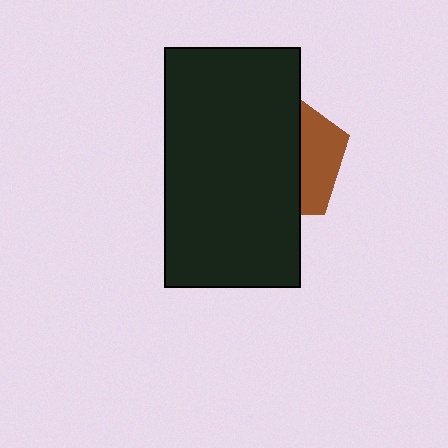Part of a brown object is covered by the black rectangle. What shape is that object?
It is a pentagon.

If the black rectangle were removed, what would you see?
You would see the complete brown pentagon.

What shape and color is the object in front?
The object in front is a black rectangle.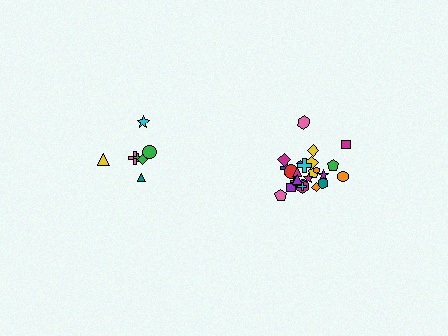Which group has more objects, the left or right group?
The right group.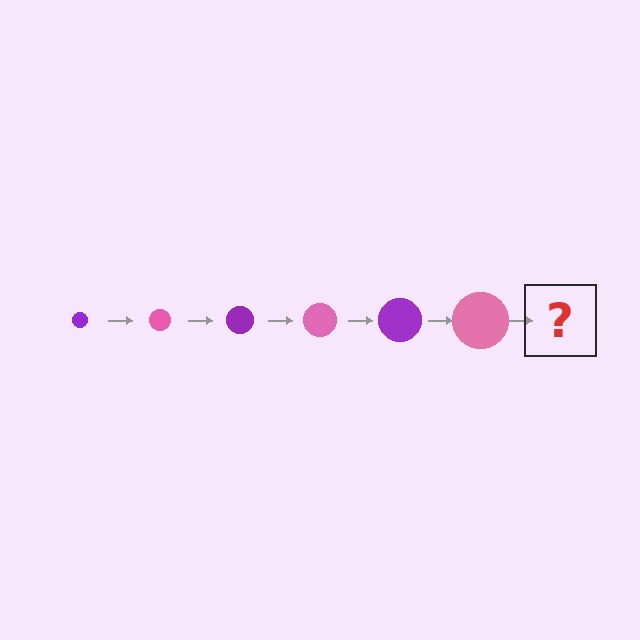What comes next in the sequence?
The next element should be a purple circle, larger than the previous one.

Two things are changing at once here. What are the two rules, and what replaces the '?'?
The two rules are that the circle grows larger each step and the color cycles through purple and pink. The '?' should be a purple circle, larger than the previous one.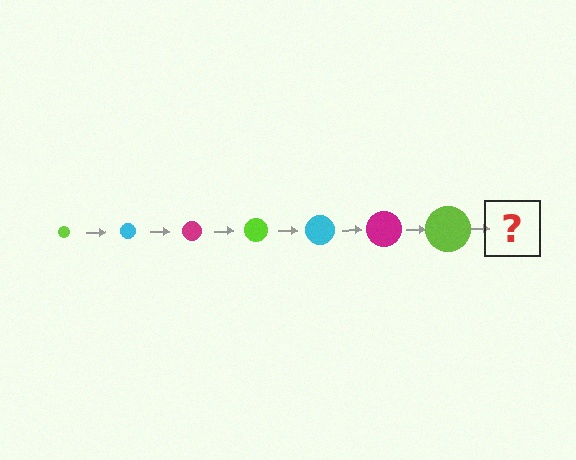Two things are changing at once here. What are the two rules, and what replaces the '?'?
The two rules are that the circle grows larger each step and the color cycles through lime, cyan, and magenta. The '?' should be a cyan circle, larger than the previous one.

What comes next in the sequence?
The next element should be a cyan circle, larger than the previous one.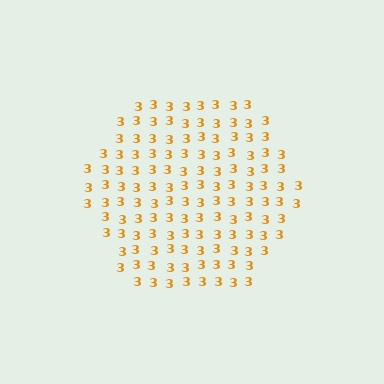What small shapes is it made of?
It is made of small digit 3's.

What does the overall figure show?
The overall figure shows a hexagon.